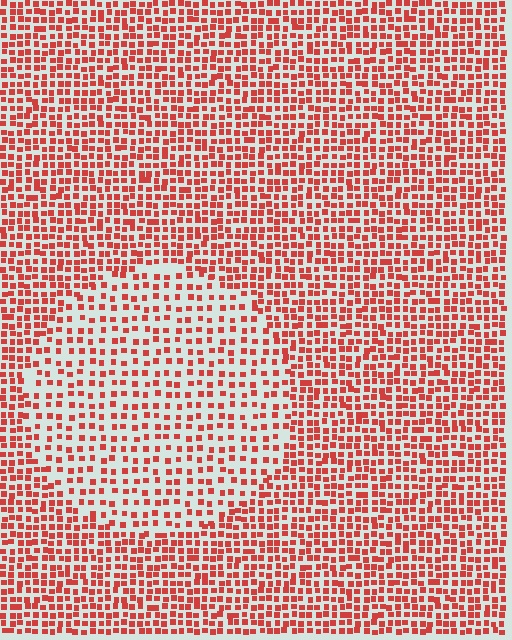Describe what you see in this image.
The image contains small red elements arranged at two different densities. A circle-shaped region is visible where the elements are less densely packed than the surrounding area.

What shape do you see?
I see a circle.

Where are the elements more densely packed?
The elements are more densely packed outside the circle boundary.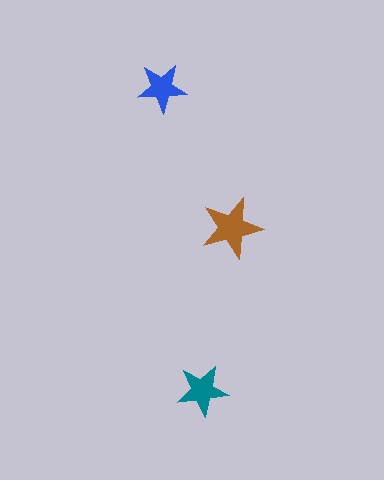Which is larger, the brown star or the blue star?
The brown one.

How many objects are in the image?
There are 3 objects in the image.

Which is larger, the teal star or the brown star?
The brown one.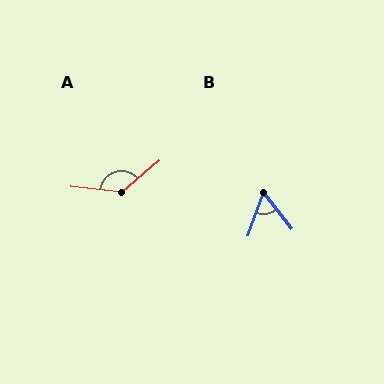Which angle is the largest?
A, at approximately 133 degrees.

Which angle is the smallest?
B, at approximately 58 degrees.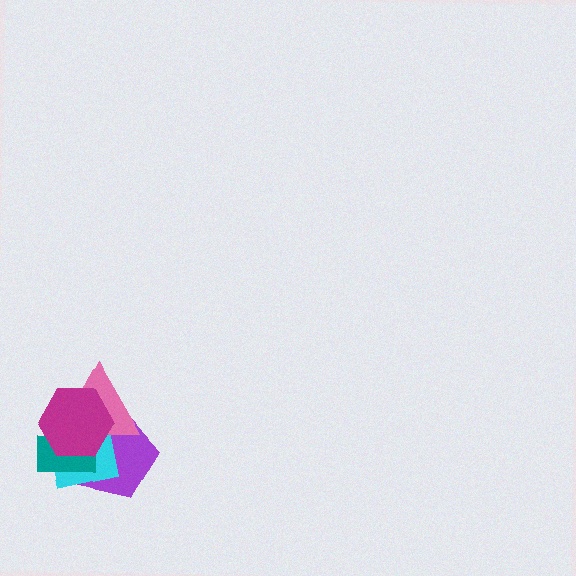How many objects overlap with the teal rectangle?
4 objects overlap with the teal rectangle.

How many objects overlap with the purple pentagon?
4 objects overlap with the purple pentagon.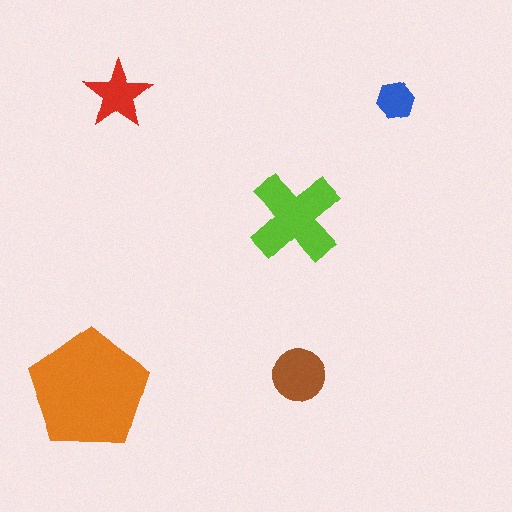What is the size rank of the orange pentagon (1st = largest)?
1st.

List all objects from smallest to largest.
The blue hexagon, the red star, the brown circle, the lime cross, the orange pentagon.